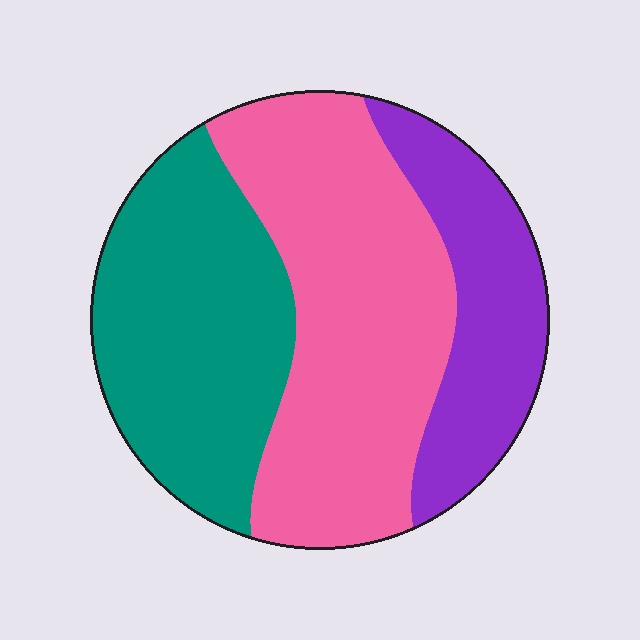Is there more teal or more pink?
Pink.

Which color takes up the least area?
Purple, at roughly 20%.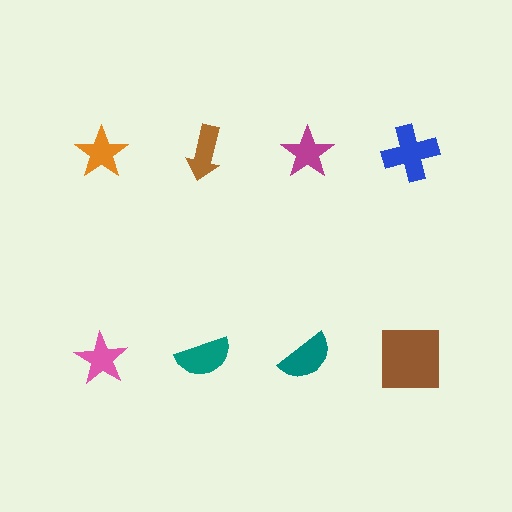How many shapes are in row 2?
4 shapes.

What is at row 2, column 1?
A pink star.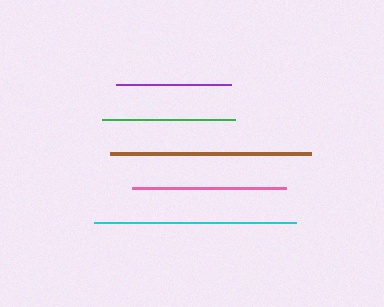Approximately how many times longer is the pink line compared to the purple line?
The pink line is approximately 1.3 times the length of the purple line.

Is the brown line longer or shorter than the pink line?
The brown line is longer than the pink line.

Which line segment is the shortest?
The purple line is the shortest at approximately 115 pixels.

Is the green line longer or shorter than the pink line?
The pink line is longer than the green line.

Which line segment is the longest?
The cyan line is the longest at approximately 202 pixels.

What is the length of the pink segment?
The pink segment is approximately 154 pixels long.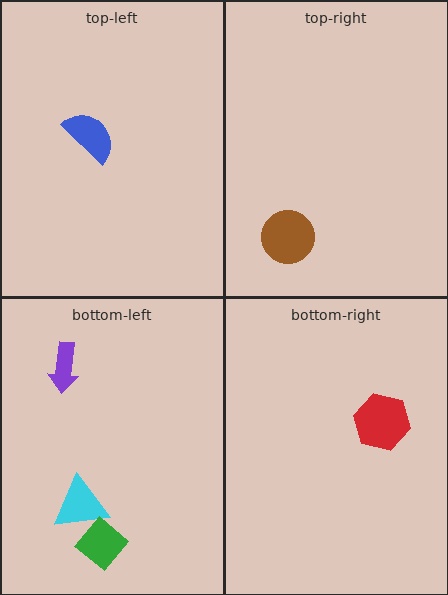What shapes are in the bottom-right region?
The red hexagon.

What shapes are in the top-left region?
The blue semicircle.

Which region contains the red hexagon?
The bottom-right region.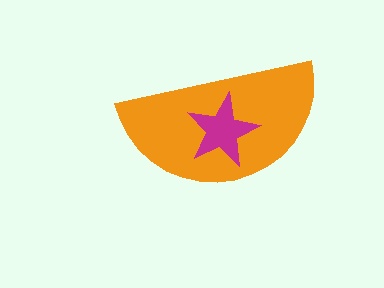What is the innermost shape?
The magenta star.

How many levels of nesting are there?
2.